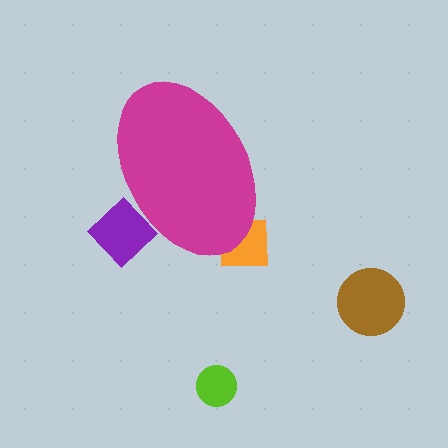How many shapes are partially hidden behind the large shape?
2 shapes are partially hidden.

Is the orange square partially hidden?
Yes, the orange square is partially hidden behind the magenta ellipse.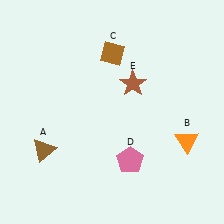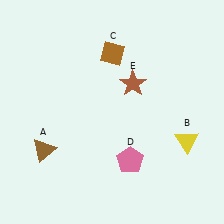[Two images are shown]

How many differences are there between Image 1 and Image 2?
There is 1 difference between the two images.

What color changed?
The triangle (B) changed from orange in Image 1 to yellow in Image 2.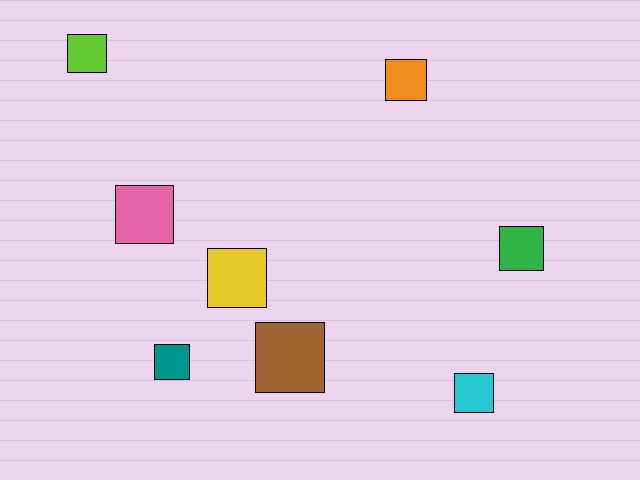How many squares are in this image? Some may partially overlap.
There are 8 squares.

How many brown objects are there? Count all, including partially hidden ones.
There is 1 brown object.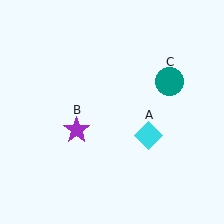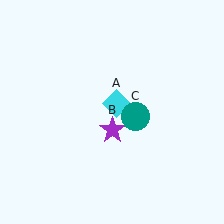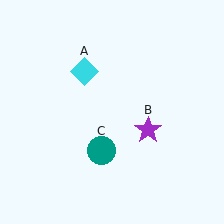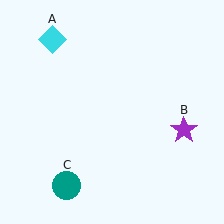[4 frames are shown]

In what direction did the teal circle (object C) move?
The teal circle (object C) moved down and to the left.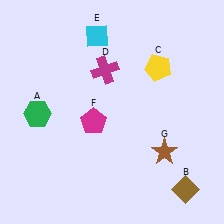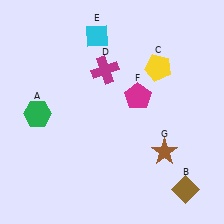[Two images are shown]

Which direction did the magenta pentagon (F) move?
The magenta pentagon (F) moved right.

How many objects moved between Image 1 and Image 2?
1 object moved between the two images.